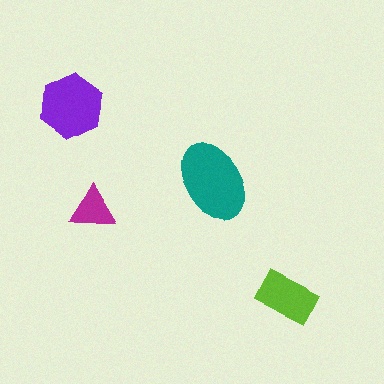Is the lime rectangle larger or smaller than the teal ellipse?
Smaller.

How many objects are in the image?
There are 4 objects in the image.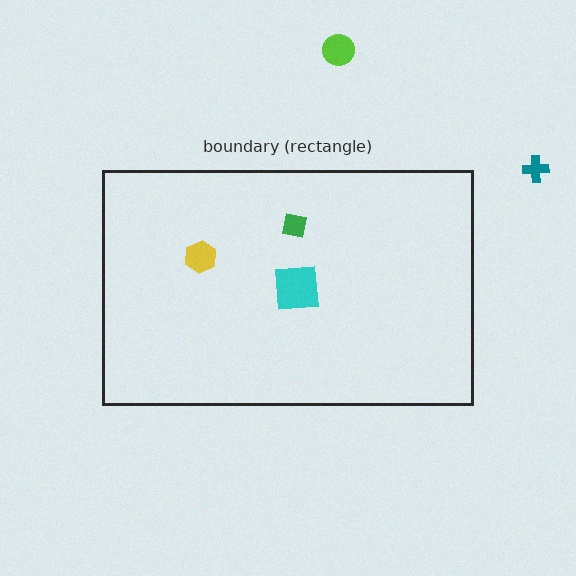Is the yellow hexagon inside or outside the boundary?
Inside.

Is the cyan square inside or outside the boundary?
Inside.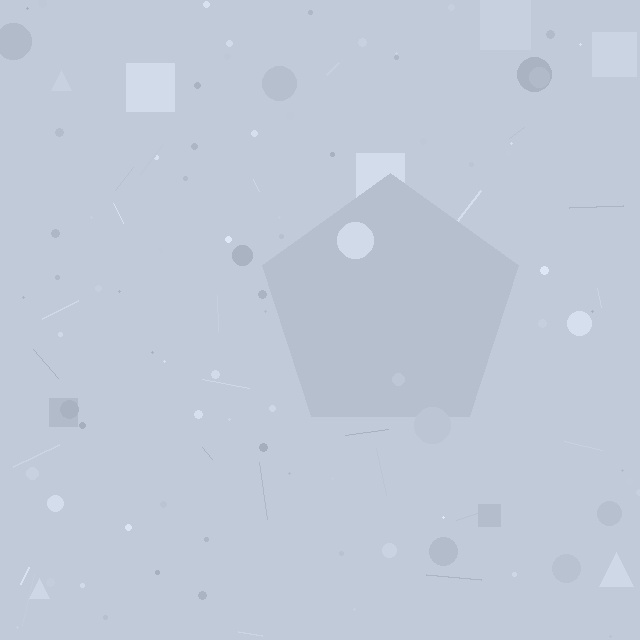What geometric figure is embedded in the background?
A pentagon is embedded in the background.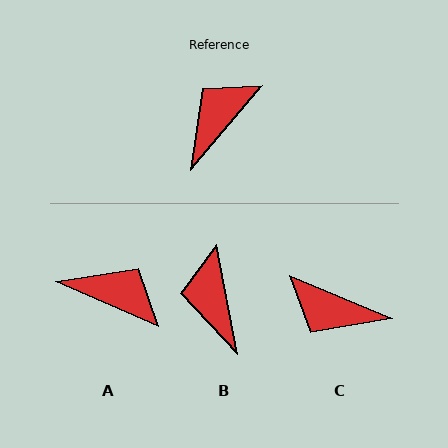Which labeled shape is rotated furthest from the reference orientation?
C, about 108 degrees away.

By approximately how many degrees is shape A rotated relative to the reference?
Approximately 73 degrees clockwise.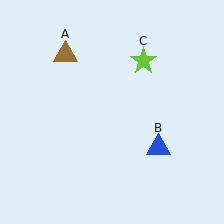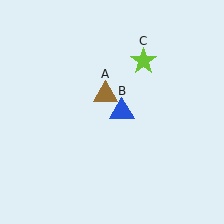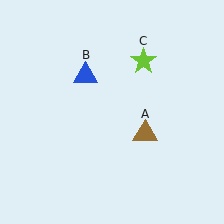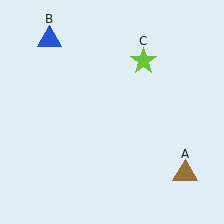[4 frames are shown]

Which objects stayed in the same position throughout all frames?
Lime star (object C) remained stationary.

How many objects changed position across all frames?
2 objects changed position: brown triangle (object A), blue triangle (object B).